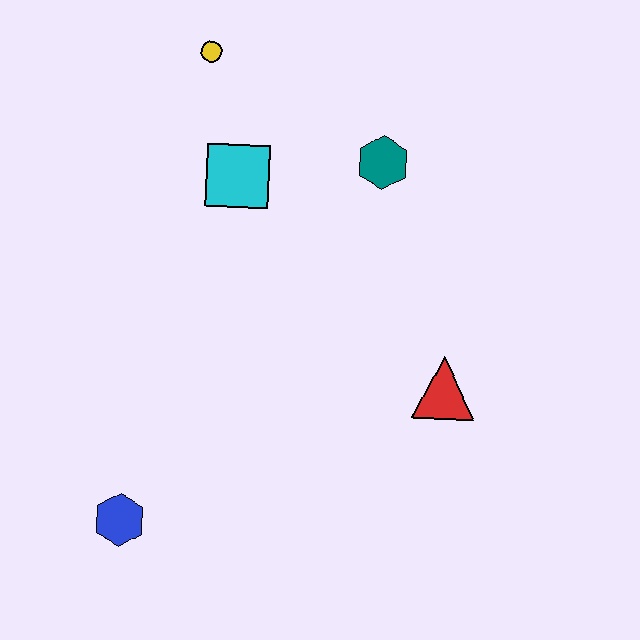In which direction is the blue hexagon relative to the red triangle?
The blue hexagon is to the left of the red triangle.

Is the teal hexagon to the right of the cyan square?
Yes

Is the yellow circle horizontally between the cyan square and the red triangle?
No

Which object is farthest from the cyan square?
The blue hexagon is farthest from the cyan square.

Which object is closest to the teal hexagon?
The cyan square is closest to the teal hexagon.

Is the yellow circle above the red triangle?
Yes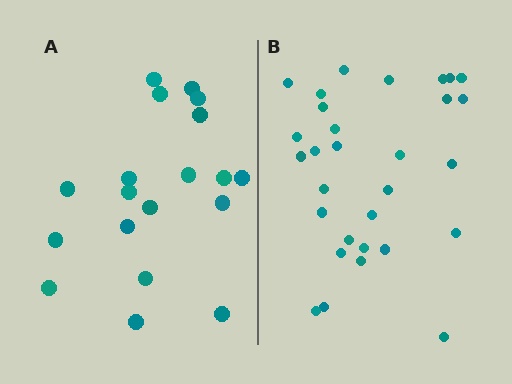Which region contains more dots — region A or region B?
Region B (the right region) has more dots.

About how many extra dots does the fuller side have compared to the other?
Region B has roughly 12 or so more dots than region A.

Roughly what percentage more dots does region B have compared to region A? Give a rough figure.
About 60% more.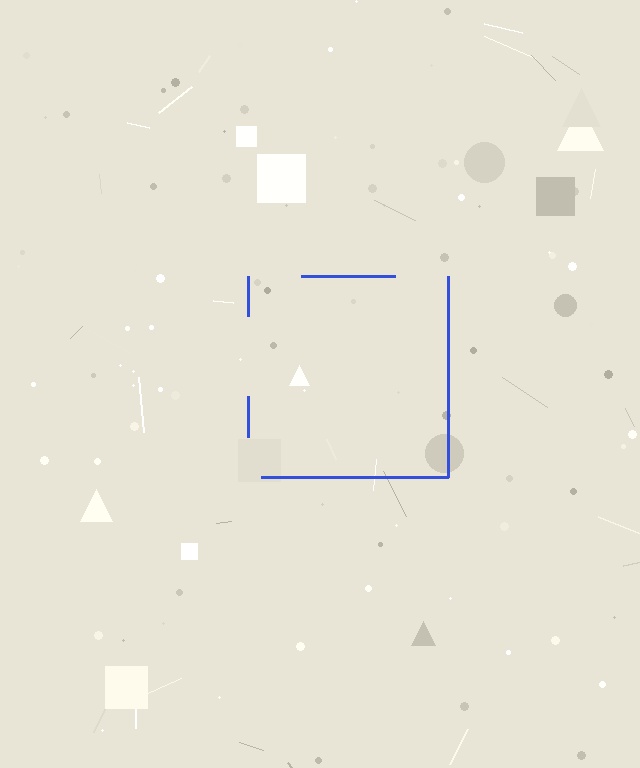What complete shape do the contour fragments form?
The contour fragments form a square.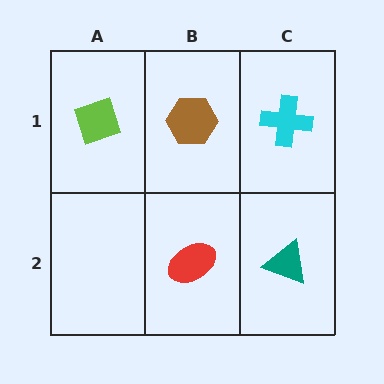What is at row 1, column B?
A brown hexagon.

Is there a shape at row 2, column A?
No, that cell is empty.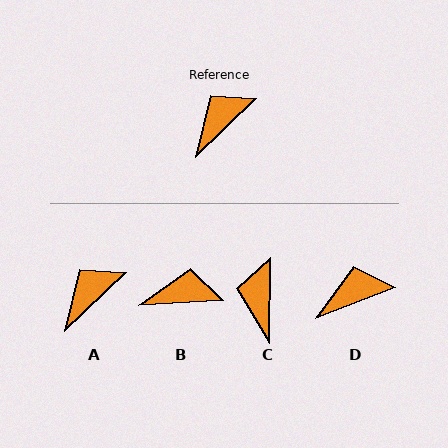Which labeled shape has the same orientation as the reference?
A.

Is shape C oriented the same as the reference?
No, it is off by about 45 degrees.